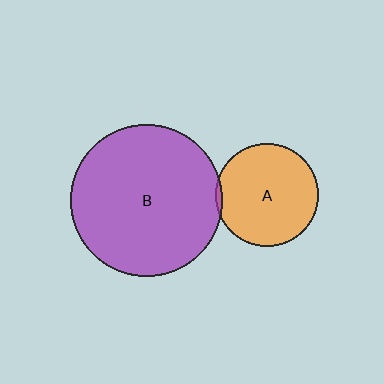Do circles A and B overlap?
Yes.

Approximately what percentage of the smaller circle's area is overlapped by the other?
Approximately 5%.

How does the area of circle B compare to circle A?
Approximately 2.2 times.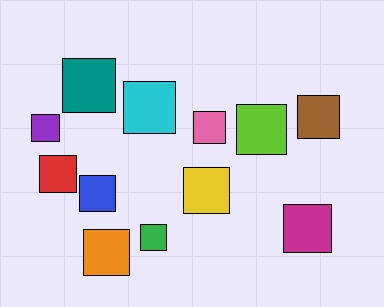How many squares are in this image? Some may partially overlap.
There are 12 squares.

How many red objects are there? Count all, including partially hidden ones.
There is 1 red object.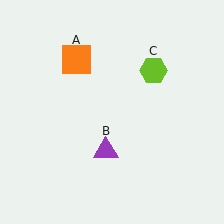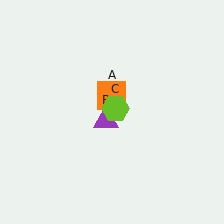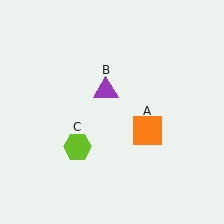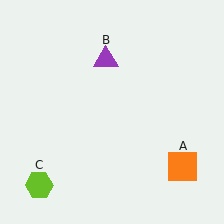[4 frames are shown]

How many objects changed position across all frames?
3 objects changed position: orange square (object A), purple triangle (object B), lime hexagon (object C).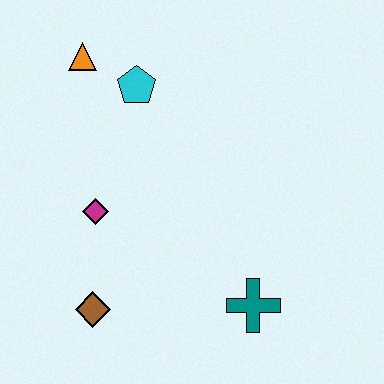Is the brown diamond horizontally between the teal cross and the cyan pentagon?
No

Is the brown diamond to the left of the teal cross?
Yes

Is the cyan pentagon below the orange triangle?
Yes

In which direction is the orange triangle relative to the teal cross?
The orange triangle is above the teal cross.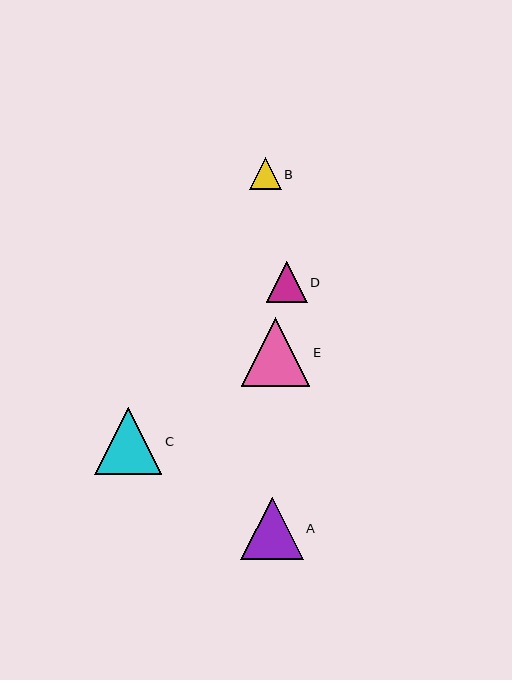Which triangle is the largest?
Triangle E is the largest with a size of approximately 69 pixels.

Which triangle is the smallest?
Triangle B is the smallest with a size of approximately 32 pixels.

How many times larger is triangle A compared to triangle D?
Triangle A is approximately 1.5 times the size of triangle D.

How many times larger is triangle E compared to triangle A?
Triangle E is approximately 1.1 times the size of triangle A.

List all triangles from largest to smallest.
From largest to smallest: E, C, A, D, B.